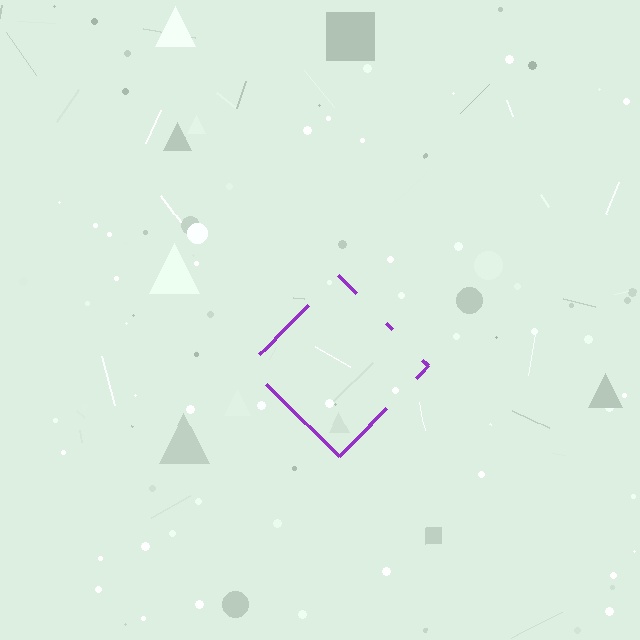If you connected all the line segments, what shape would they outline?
They would outline a diamond.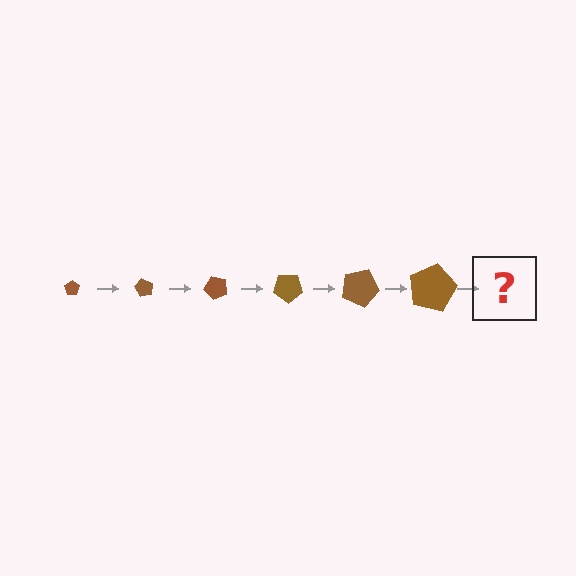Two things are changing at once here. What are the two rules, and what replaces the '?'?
The two rules are that the pentagon grows larger each step and it rotates 60 degrees each step. The '?' should be a pentagon, larger than the previous one and rotated 360 degrees from the start.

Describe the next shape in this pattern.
It should be a pentagon, larger than the previous one and rotated 360 degrees from the start.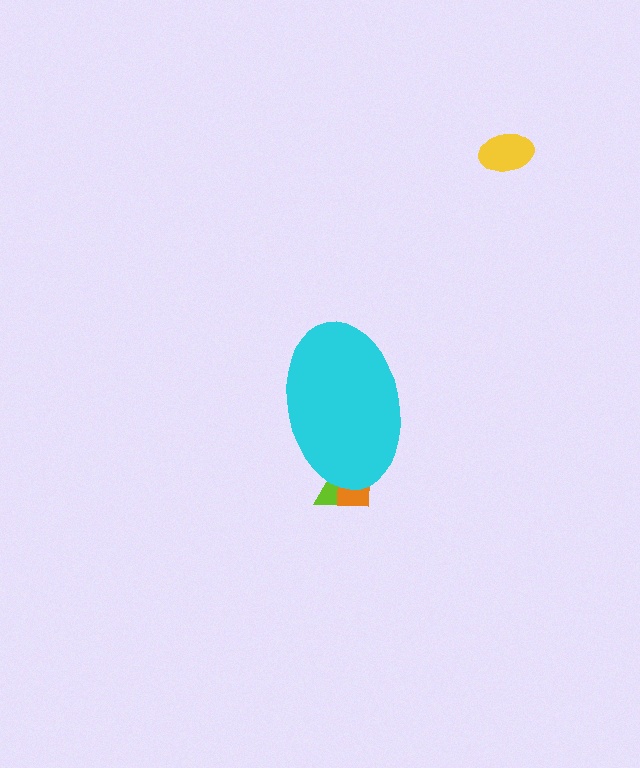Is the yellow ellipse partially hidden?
No, the yellow ellipse is fully visible.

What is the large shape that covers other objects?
A cyan ellipse.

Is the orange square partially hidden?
Yes, the orange square is partially hidden behind the cyan ellipse.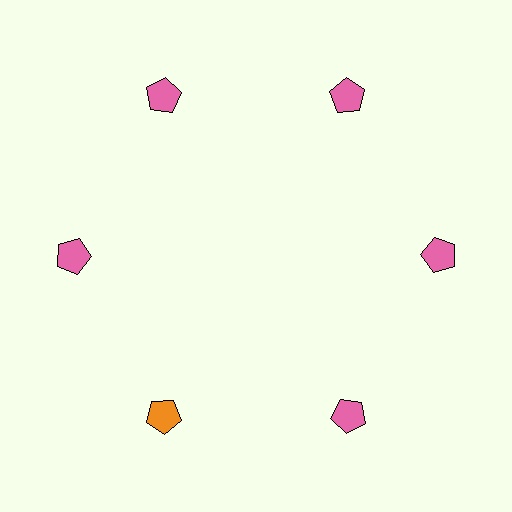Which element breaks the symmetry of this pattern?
The orange pentagon at roughly the 7 o'clock position breaks the symmetry. All other shapes are pink pentagons.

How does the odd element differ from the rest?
It has a different color: orange instead of pink.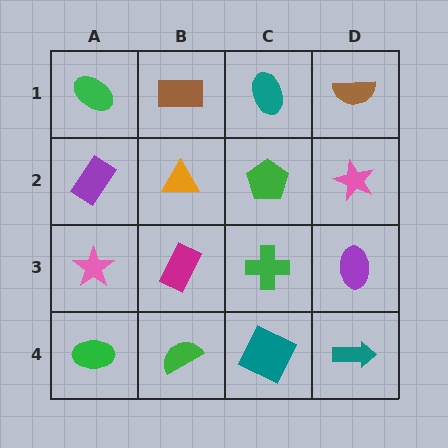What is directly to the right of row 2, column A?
An orange triangle.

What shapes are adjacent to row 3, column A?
A purple rectangle (row 2, column A), a green ellipse (row 4, column A), a magenta rectangle (row 3, column B).